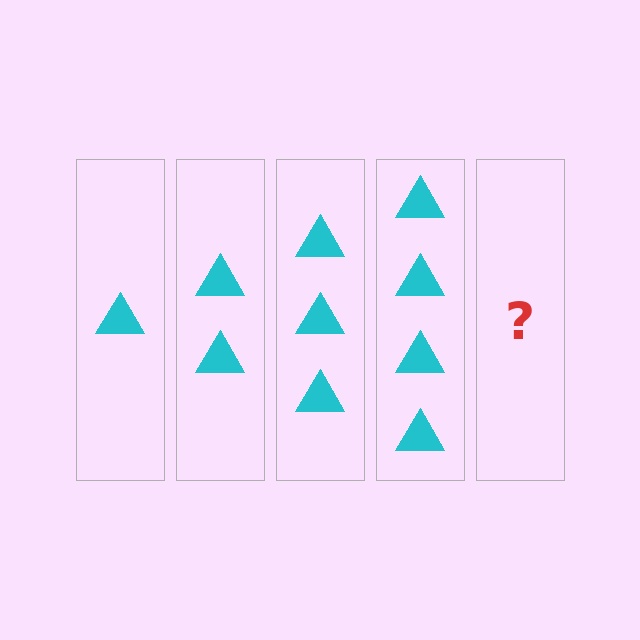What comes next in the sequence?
The next element should be 5 triangles.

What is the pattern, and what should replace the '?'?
The pattern is that each step adds one more triangle. The '?' should be 5 triangles.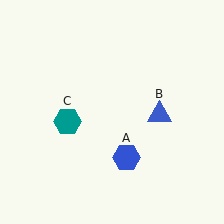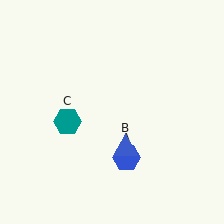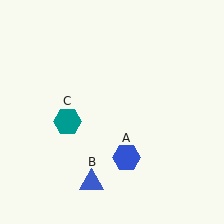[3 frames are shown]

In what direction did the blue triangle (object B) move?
The blue triangle (object B) moved down and to the left.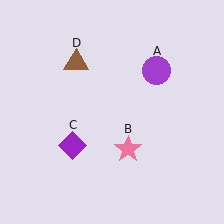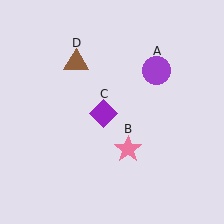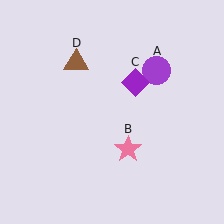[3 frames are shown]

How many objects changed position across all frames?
1 object changed position: purple diamond (object C).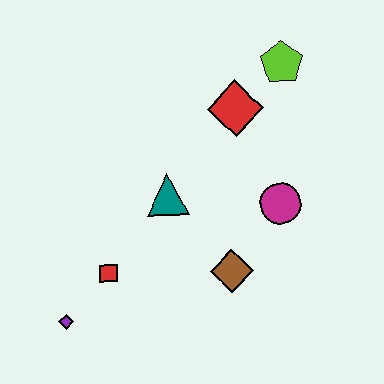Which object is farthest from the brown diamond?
The lime pentagon is farthest from the brown diamond.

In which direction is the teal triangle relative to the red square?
The teal triangle is above the red square.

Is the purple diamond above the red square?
No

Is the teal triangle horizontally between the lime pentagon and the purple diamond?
Yes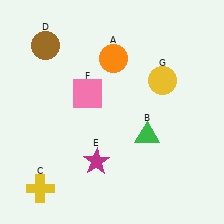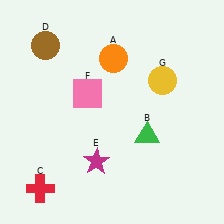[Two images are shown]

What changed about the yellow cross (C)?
In Image 1, C is yellow. In Image 2, it changed to red.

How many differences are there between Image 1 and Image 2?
There is 1 difference between the two images.